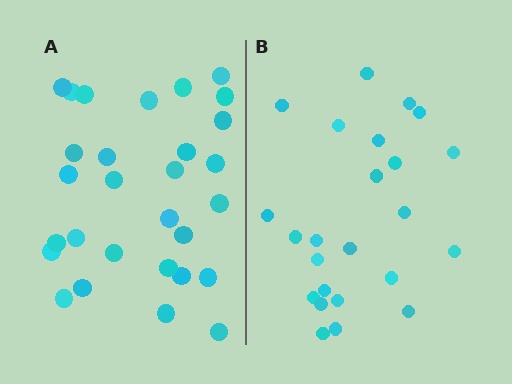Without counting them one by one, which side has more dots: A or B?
Region A (the left region) has more dots.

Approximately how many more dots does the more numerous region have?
Region A has about 5 more dots than region B.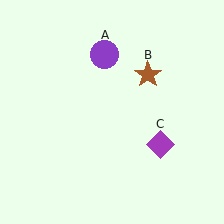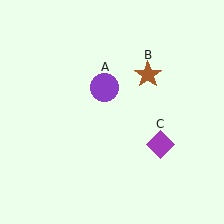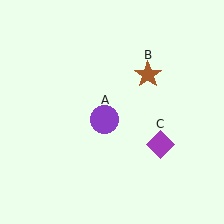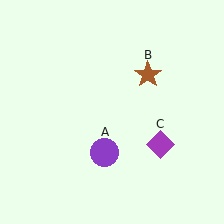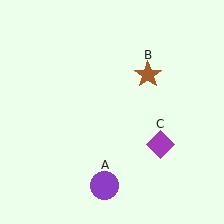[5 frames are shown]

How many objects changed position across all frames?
1 object changed position: purple circle (object A).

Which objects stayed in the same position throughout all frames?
Brown star (object B) and purple diamond (object C) remained stationary.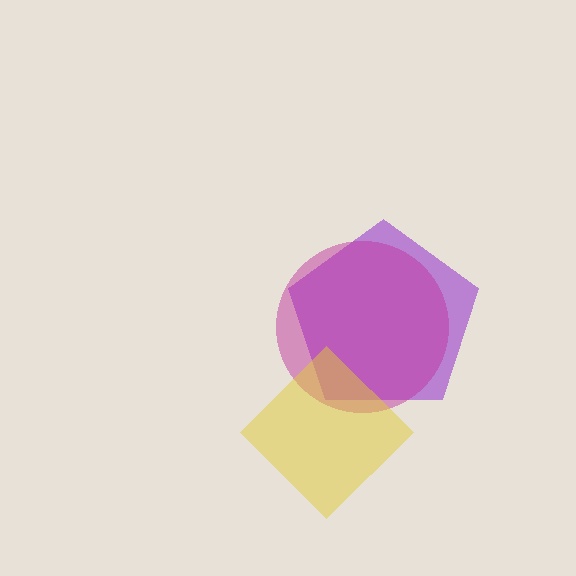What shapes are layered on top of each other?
The layered shapes are: a purple pentagon, a magenta circle, a yellow diamond.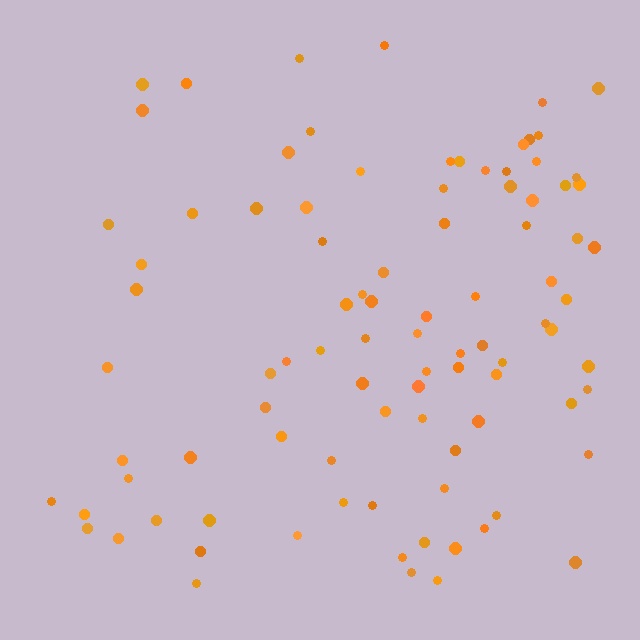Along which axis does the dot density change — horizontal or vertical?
Horizontal.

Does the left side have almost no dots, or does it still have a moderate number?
Still a moderate number, just noticeably fewer than the right.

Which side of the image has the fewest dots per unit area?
The left.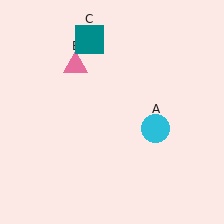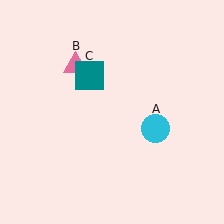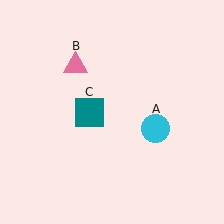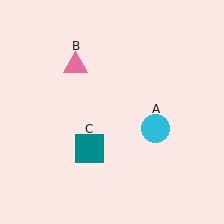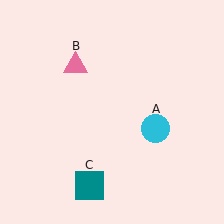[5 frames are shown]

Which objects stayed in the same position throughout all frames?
Cyan circle (object A) and pink triangle (object B) remained stationary.